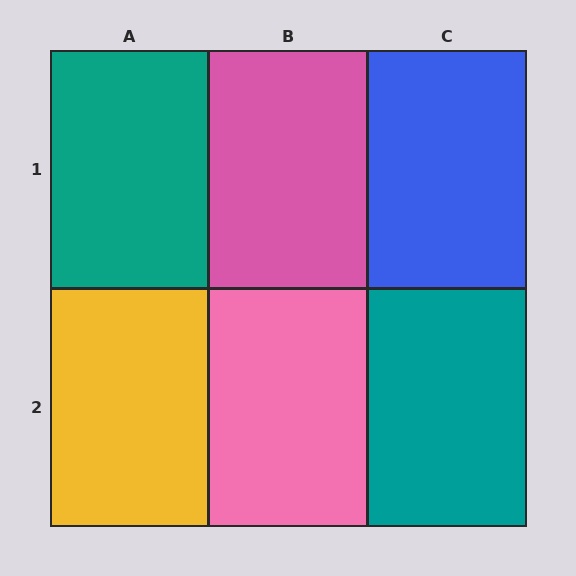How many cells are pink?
2 cells are pink.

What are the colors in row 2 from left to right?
Yellow, pink, teal.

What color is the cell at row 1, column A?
Teal.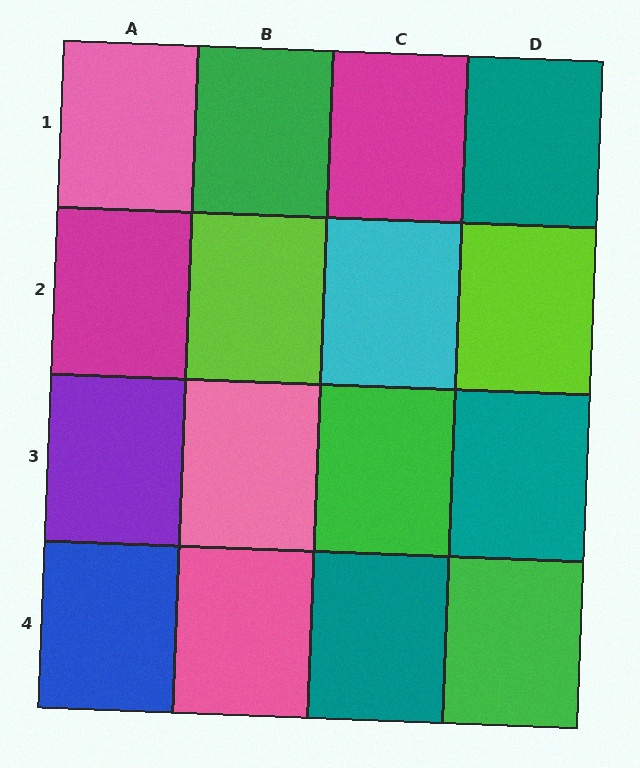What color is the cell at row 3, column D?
Teal.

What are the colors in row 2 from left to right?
Magenta, lime, cyan, lime.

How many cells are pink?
3 cells are pink.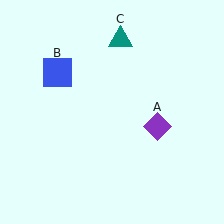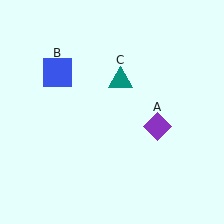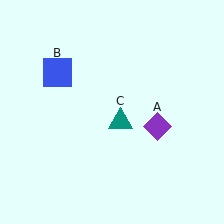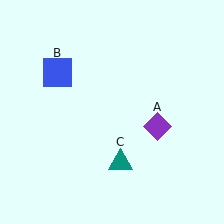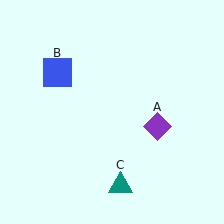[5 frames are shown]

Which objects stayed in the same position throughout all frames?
Purple diamond (object A) and blue square (object B) remained stationary.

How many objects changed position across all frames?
1 object changed position: teal triangle (object C).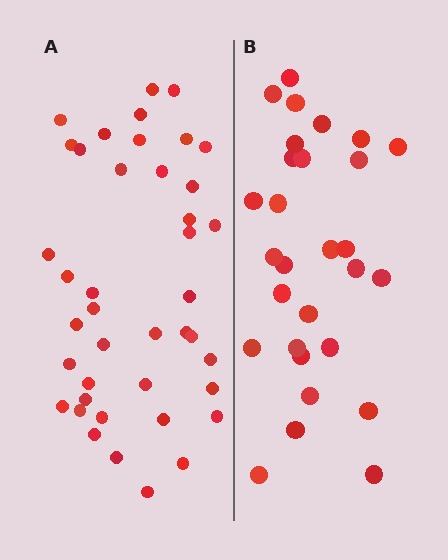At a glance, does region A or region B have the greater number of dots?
Region A (the left region) has more dots.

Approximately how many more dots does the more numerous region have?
Region A has roughly 12 or so more dots than region B.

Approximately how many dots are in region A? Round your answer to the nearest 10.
About 40 dots. (The exact count is 41, which rounds to 40.)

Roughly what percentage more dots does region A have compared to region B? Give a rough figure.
About 40% more.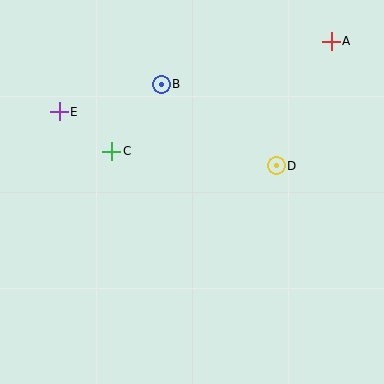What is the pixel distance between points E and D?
The distance between E and D is 224 pixels.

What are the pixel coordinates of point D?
Point D is at (276, 166).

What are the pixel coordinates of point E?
Point E is at (59, 112).